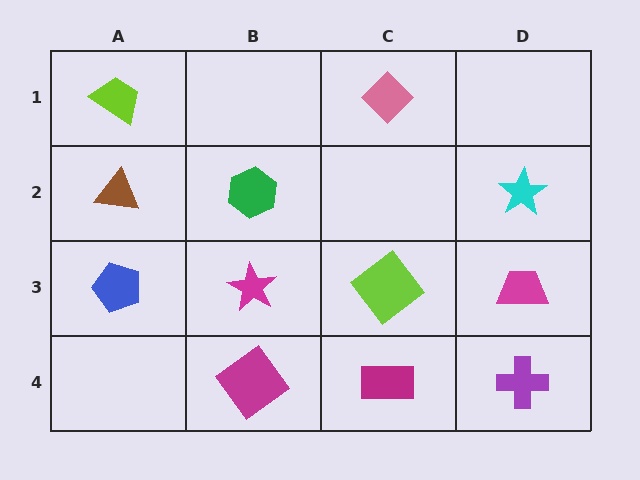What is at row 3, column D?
A magenta trapezoid.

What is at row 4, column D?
A purple cross.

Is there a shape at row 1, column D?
No, that cell is empty.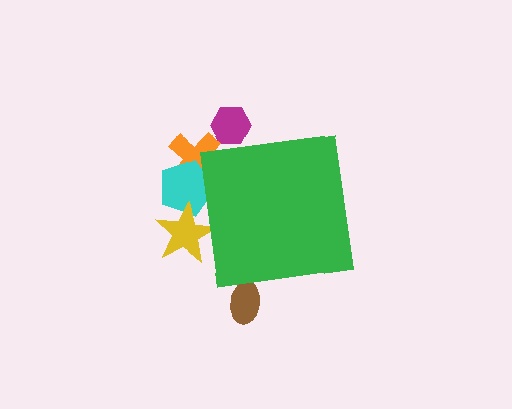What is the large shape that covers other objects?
A green square.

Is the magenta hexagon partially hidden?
Yes, the magenta hexagon is partially hidden behind the green square.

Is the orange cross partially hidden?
Yes, the orange cross is partially hidden behind the green square.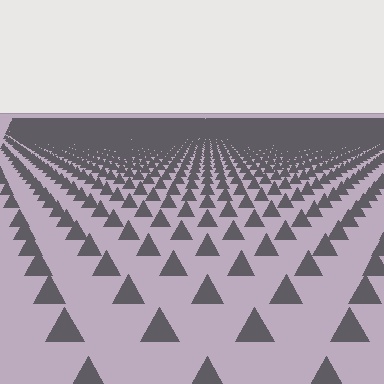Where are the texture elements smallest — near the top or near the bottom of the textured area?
Near the top.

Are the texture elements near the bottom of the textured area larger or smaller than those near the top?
Larger. Near the bottom, elements are closer to the viewer and appear at a bigger on-screen size.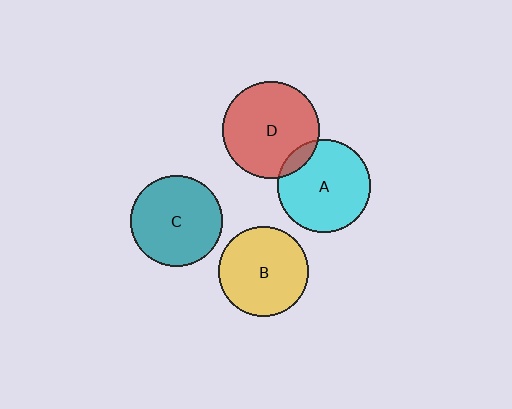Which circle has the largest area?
Circle D (red).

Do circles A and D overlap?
Yes.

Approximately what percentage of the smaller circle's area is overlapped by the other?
Approximately 10%.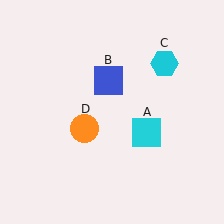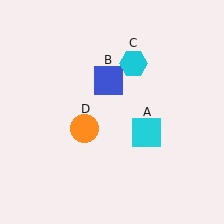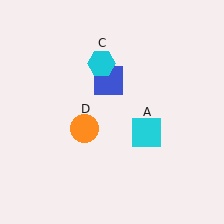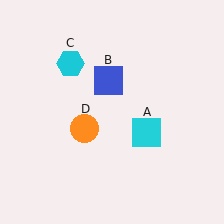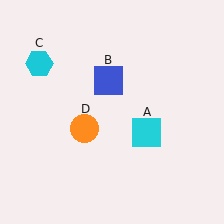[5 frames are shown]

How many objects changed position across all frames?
1 object changed position: cyan hexagon (object C).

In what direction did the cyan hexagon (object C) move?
The cyan hexagon (object C) moved left.